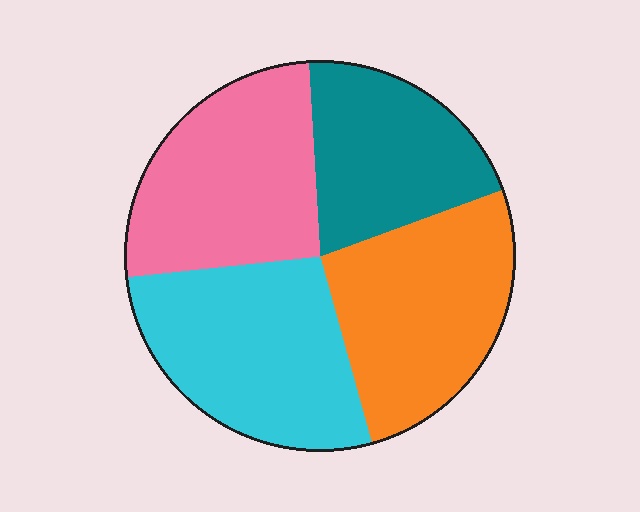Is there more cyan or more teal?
Cyan.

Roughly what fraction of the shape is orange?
Orange takes up about one quarter (1/4) of the shape.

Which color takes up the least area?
Teal, at roughly 20%.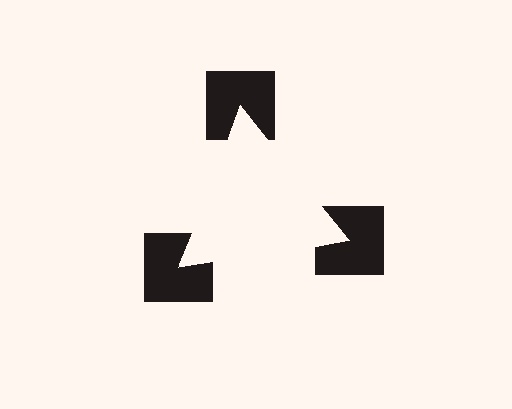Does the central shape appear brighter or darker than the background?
It typically appears slightly brighter than the background, even though no actual brightness change is drawn.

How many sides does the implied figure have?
3 sides.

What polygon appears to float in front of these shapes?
An illusory triangle — its edges are inferred from the aligned wedge cuts in the notched squares, not physically drawn.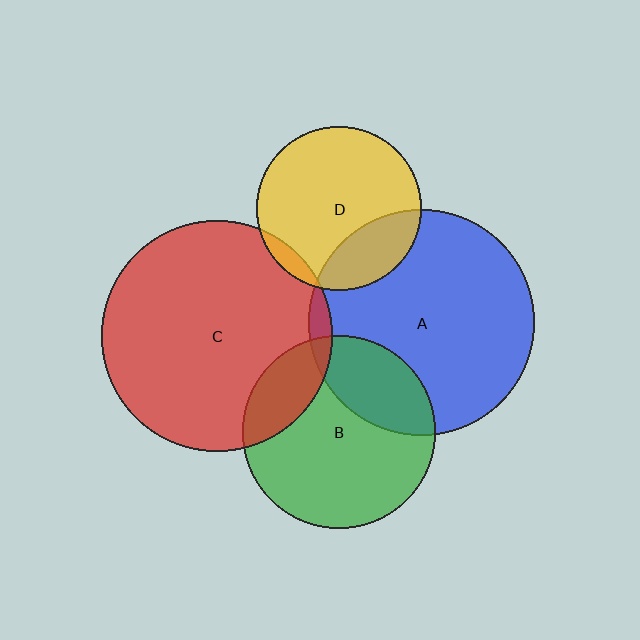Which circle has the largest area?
Circle C (red).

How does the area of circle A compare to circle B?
Approximately 1.4 times.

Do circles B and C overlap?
Yes.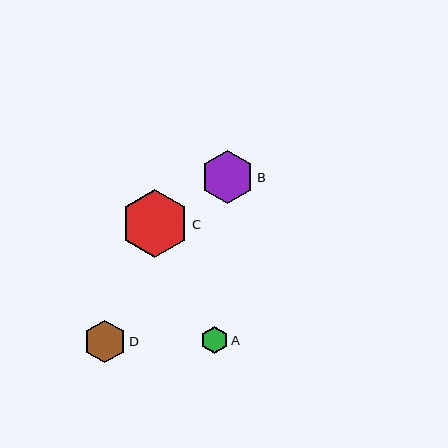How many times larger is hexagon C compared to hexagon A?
Hexagon C is approximately 2.5 times the size of hexagon A.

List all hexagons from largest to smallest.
From largest to smallest: C, B, D, A.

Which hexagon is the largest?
Hexagon C is the largest with a size of approximately 68 pixels.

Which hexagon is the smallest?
Hexagon A is the smallest with a size of approximately 27 pixels.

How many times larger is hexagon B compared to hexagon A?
Hexagon B is approximately 1.9 times the size of hexagon A.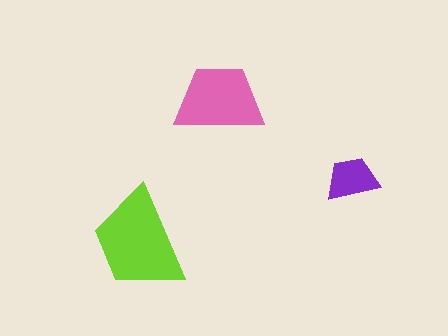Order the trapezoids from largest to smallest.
the lime one, the pink one, the purple one.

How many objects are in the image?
There are 3 objects in the image.